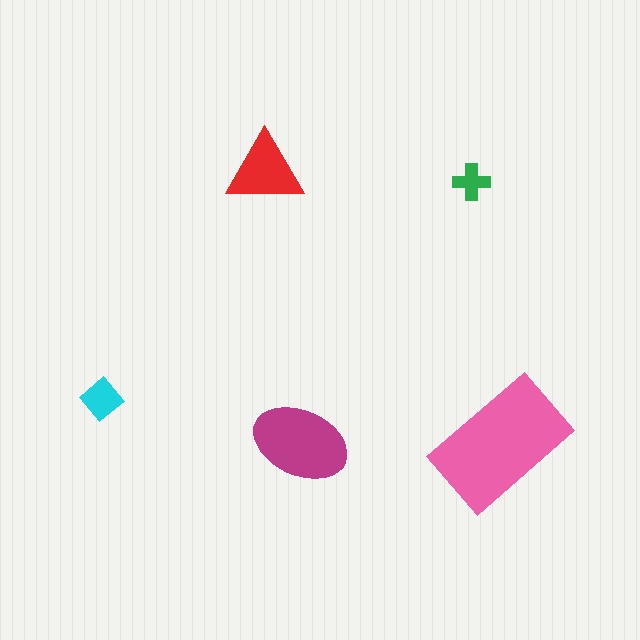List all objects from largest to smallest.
The pink rectangle, the magenta ellipse, the red triangle, the cyan diamond, the green cross.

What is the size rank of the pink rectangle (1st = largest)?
1st.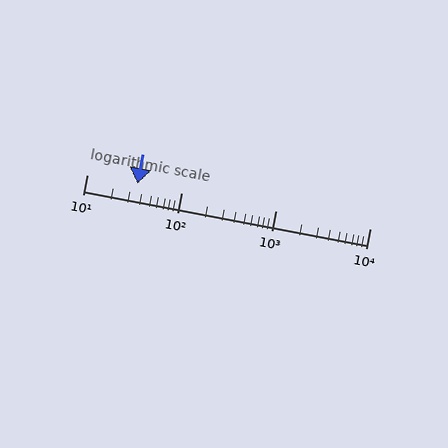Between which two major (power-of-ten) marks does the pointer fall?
The pointer is between 10 and 100.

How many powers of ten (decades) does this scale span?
The scale spans 3 decades, from 10 to 10000.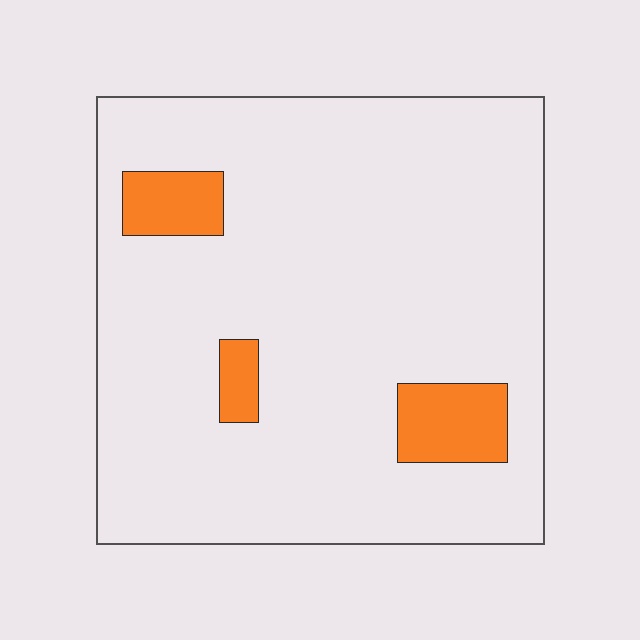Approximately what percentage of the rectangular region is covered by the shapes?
Approximately 10%.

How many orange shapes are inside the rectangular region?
3.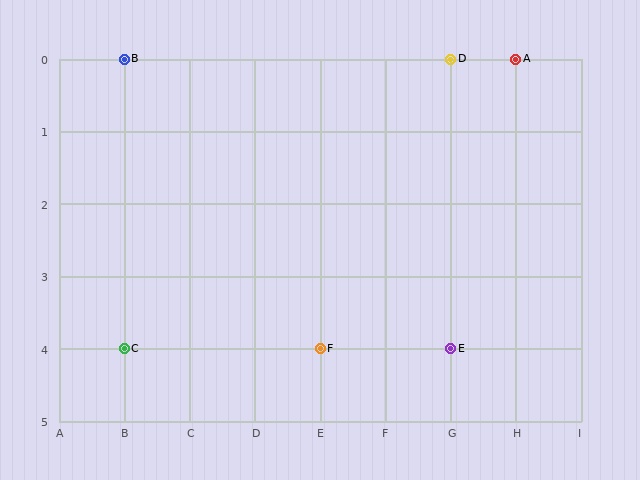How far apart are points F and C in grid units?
Points F and C are 3 columns apart.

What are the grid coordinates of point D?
Point D is at grid coordinates (G, 0).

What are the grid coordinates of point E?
Point E is at grid coordinates (G, 4).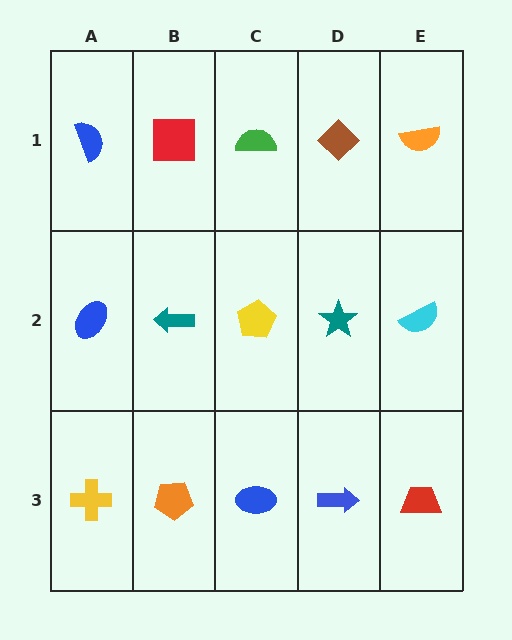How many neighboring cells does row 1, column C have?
3.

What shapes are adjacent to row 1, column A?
A blue ellipse (row 2, column A), a red square (row 1, column B).